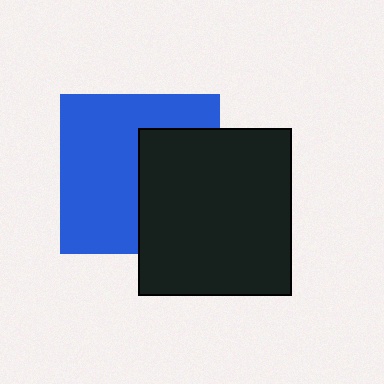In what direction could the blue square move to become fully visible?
The blue square could move left. That would shift it out from behind the black rectangle entirely.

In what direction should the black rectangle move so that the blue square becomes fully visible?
The black rectangle should move right. That is the shortest direction to clear the overlap and leave the blue square fully visible.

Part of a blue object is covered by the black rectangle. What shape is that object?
It is a square.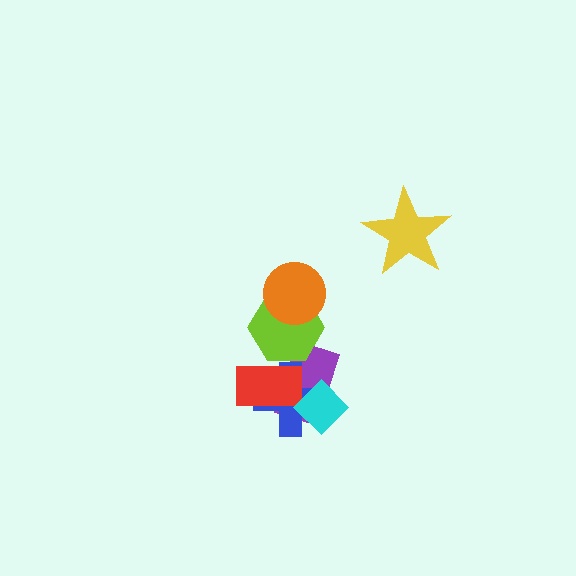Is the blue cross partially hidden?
Yes, it is partially covered by another shape.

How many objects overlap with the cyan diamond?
2 objects overlap with the cyan diamond.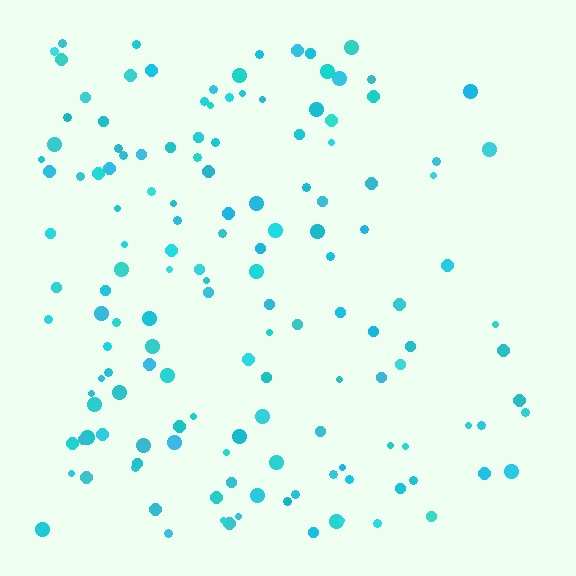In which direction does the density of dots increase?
From right to left, with the left side densest.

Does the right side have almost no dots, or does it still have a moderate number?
Still a moderate number, just noticeably fewer than the left.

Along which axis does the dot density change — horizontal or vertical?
Horizontal.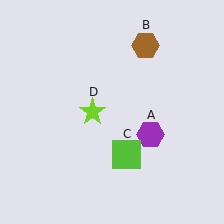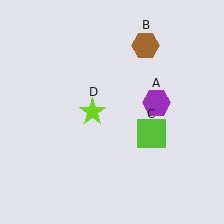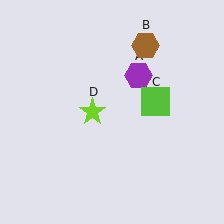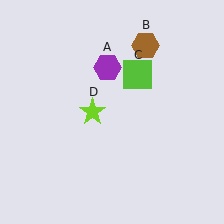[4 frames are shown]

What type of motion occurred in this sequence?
The purple hexagon (object A), lime square (object C) rotated counterclockwise around the center of the scene.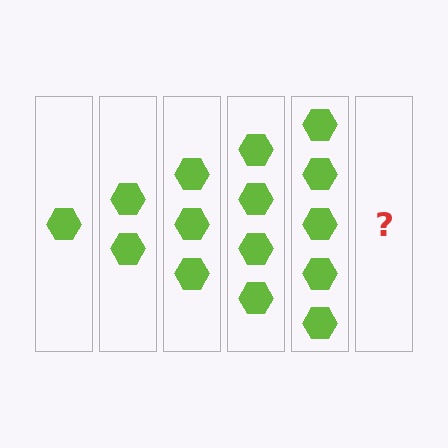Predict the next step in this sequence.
The next step is 6 hexagons.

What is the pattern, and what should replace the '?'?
The pattern is that each step adds one more hexagon. The '?' should be 6 hexagons.